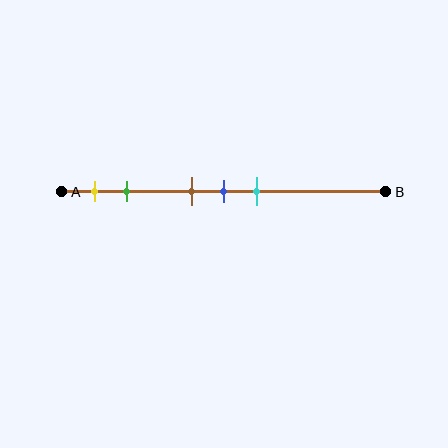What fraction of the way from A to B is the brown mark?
The brown mark is approximately 40% (0.4) of the way from A to B.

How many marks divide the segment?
There are 5 marks dividing the segment.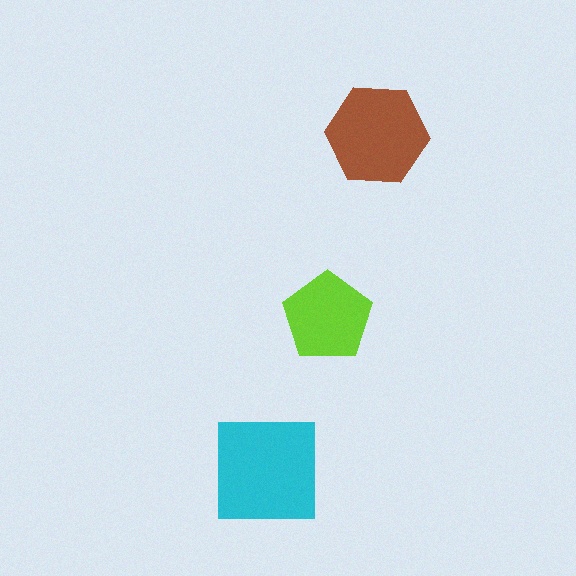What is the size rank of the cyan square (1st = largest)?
1st.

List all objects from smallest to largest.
The lime pentagon, the brown hexagon, the cyan square.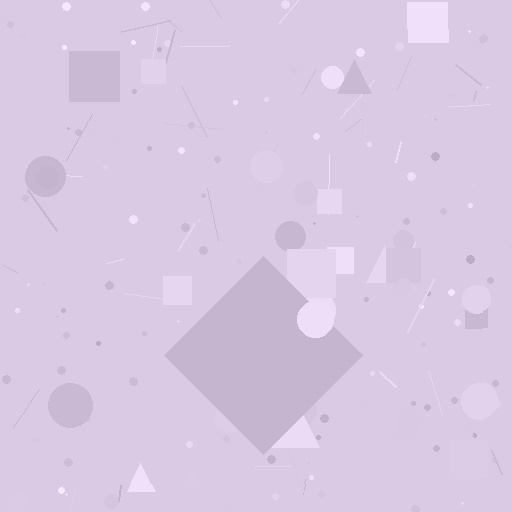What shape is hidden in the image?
A diamond is hidden in the image.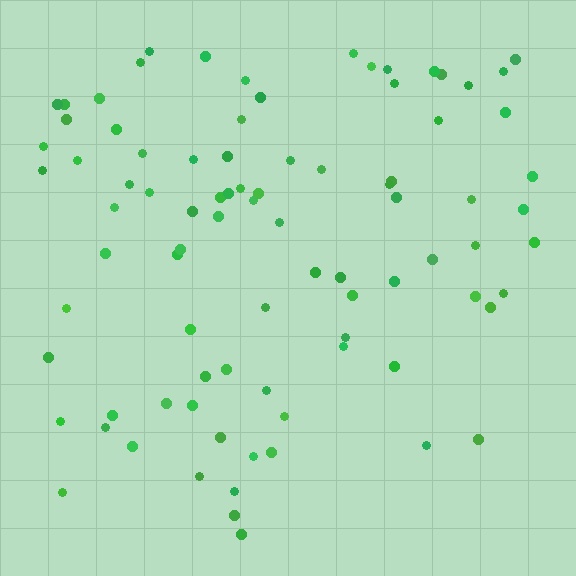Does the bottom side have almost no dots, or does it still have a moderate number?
Still a moderate number, just noticeably fewer than the top.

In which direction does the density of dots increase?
From bottom to top, with the top side densest.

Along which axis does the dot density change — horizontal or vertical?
Vertical.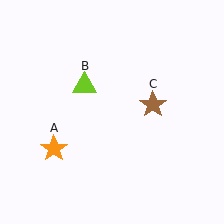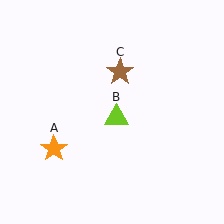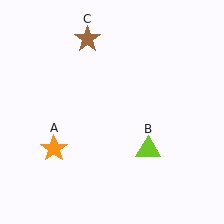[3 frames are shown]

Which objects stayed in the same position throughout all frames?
Orange star (object A) remained stationary.